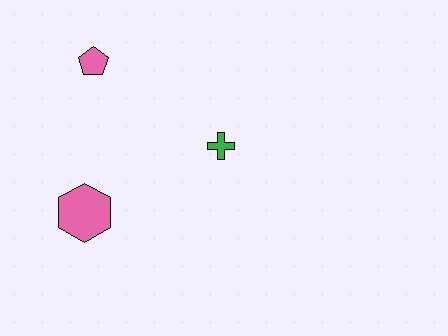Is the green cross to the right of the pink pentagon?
Yes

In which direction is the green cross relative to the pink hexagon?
The green cross is to the right of the pink hexagon.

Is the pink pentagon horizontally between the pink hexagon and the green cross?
Yes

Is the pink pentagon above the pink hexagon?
Yes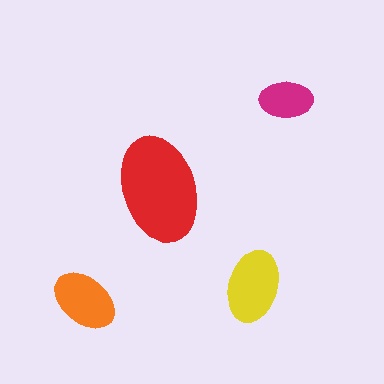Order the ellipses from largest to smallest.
the red one, the yellow one, the orange one, the magenta one.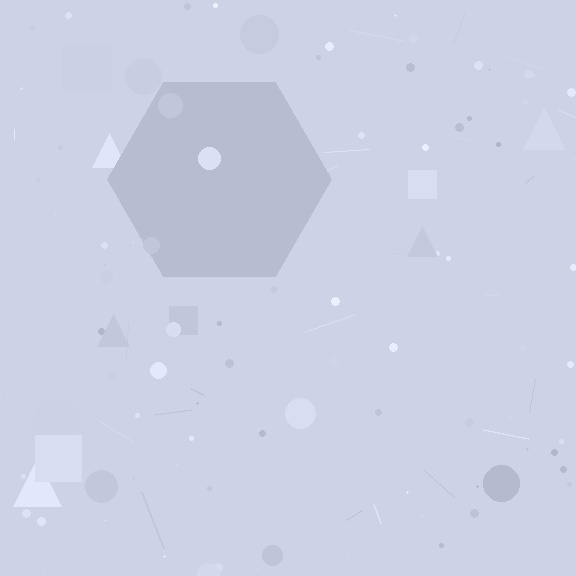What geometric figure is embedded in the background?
A hexagon is embedded in the background.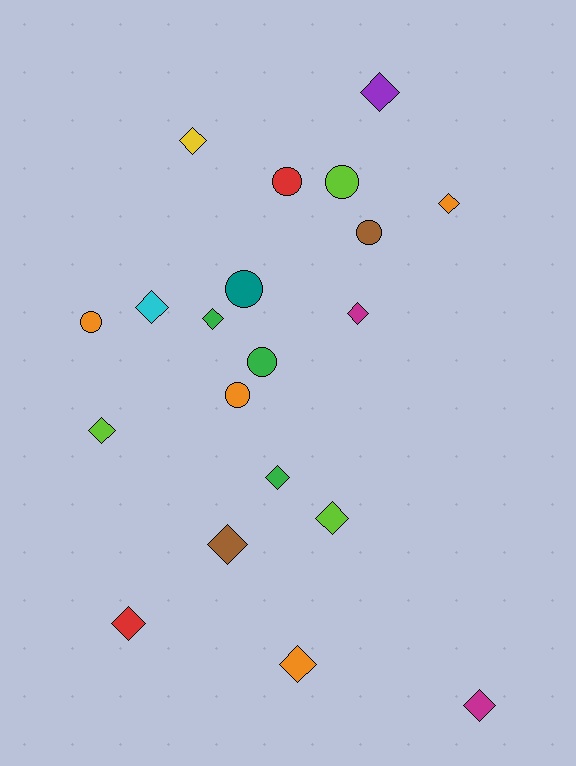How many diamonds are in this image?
There are 13 diamonds.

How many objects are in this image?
There are 20 objects.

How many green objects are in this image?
There are 3 green objects.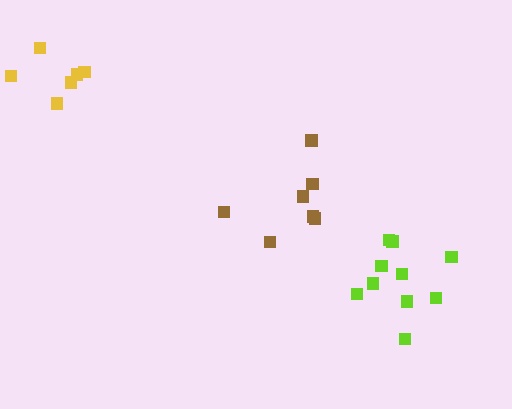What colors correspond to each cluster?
The clusters are colored: brown, lime, yellow.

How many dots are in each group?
Group 1: 7 dots, Group 2: 10 dots, Group 3: 6 dots (23 total).